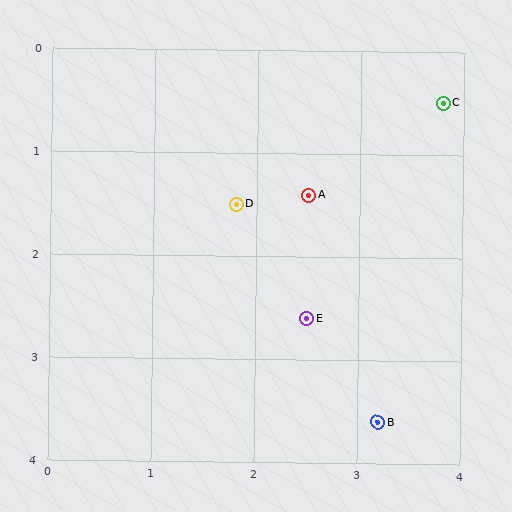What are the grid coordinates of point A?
Point A is at approximately (2.5, 1.4).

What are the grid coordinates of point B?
Point B is at approximately (3.2, 3.6).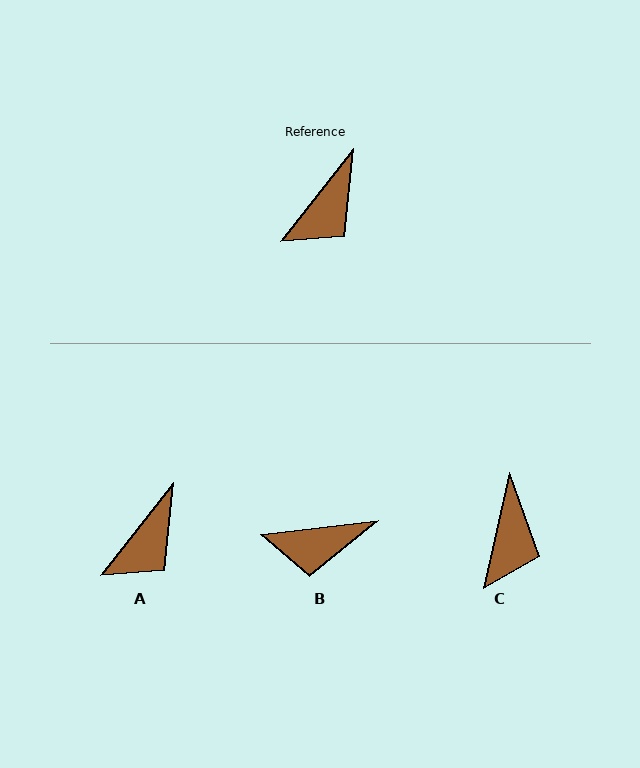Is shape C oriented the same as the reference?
No, it is off by about 25 degrees.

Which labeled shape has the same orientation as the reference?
A.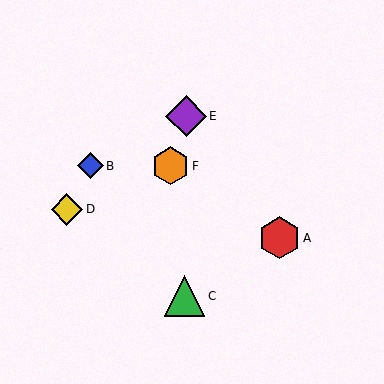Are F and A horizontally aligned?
No, F is at y≈166 and A is at y≈238.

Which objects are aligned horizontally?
Objects B, F are aligned horizontally.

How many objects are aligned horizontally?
2 objects (B, F) are aligned horizontally.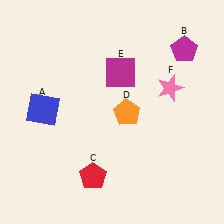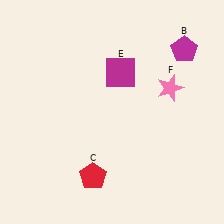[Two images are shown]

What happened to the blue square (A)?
The blue square (A) was removed in Image 2. It was in the top-left area of Image 1.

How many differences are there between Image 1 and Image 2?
There are 2 differences between the two images.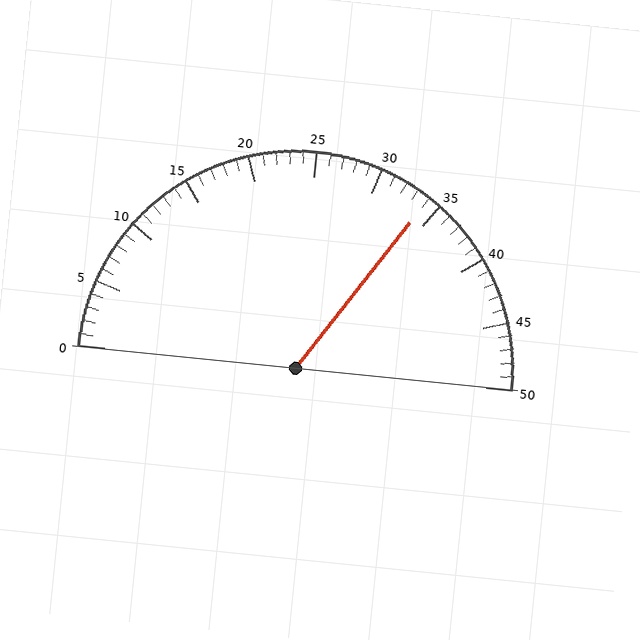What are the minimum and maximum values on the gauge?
The gauge ranges from 0 to 50.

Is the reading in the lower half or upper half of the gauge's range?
The reading is in the upper half of the range (0 to 50).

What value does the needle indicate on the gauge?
The needle indicates approximately 34.